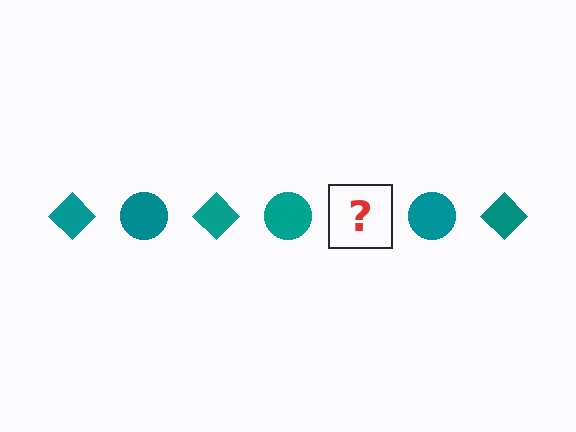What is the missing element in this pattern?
The missing element is a teal diamond.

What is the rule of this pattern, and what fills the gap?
The rule is that the pattern cycles through diamond, circle shapes in teal. The gap should be filled with a teal diamond.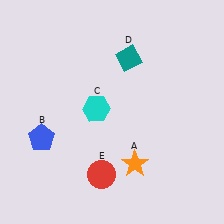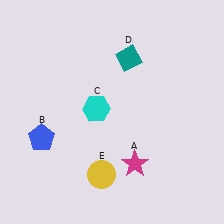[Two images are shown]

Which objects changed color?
A changed from orange to magenta. E changed from red to yellow.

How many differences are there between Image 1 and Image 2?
There are 2 differences between the two images.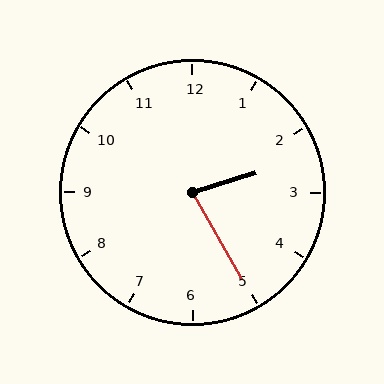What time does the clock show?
2:25.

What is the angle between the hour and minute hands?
Approximately 78 degrees.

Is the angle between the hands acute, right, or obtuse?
It is acute.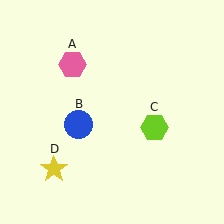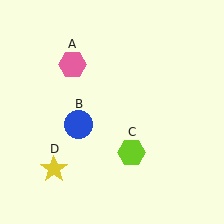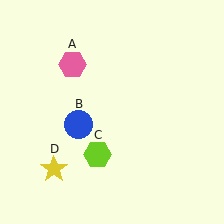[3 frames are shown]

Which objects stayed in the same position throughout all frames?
Pink hexagon (object A) and blue circle (object B) and yellow star (object D) remained stationary.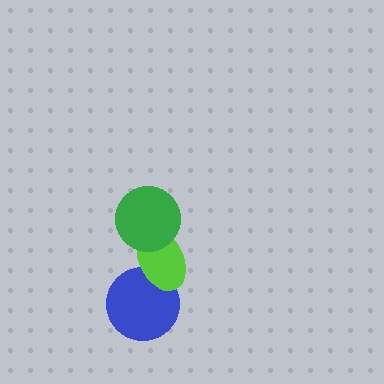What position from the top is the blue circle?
The blue circle is 3rd from the top.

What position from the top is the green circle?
The green circle is 1st from the top.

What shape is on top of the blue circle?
The lime ellipse is on top of the blue circle.